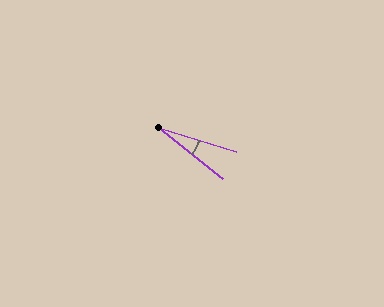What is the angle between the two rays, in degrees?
Approximately 21 degrees.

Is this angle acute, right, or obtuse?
It is acute.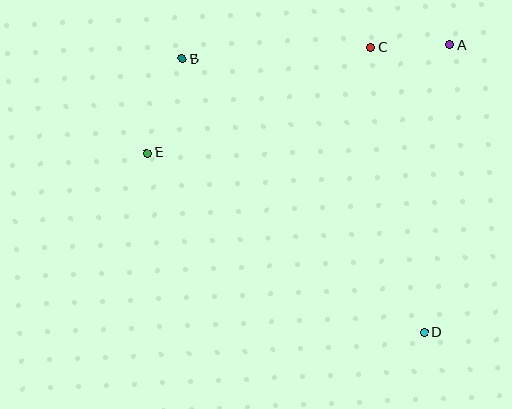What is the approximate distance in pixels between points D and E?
The distance between D and E is approximately 329 pixels.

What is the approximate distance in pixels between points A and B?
The distance between A and B is approximately 268 pixels.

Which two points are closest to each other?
Points A and C are closest to each other.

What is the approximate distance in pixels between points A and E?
The distance between A and E is approximately 321 pixels.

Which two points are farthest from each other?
Points B and D are farthest from each other.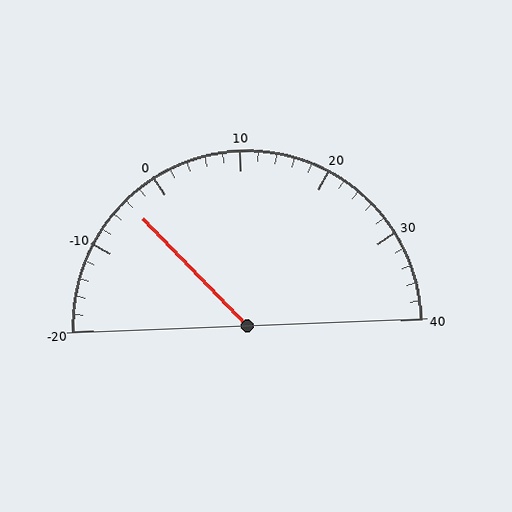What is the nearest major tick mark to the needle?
The nearest major tick mark is 0.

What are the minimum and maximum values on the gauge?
The gauge ranges from -20 to 40.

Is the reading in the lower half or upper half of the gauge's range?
The reading is in the lower half of the range (-20 to 40).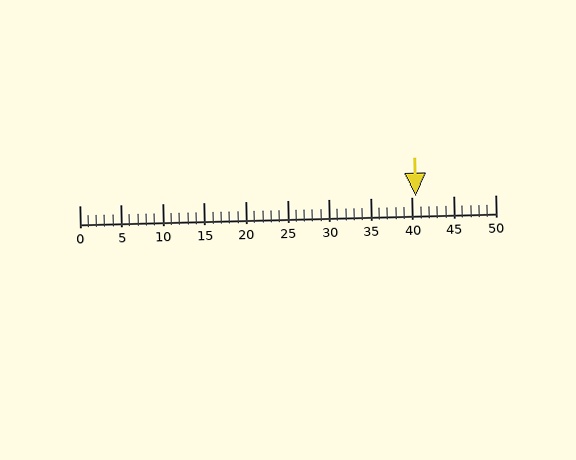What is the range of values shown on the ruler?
The ruler shows values from 0 to 50.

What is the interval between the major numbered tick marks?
The major tick marks are spaced 5 units apart.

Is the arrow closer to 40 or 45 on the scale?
The arrow is closer to 40.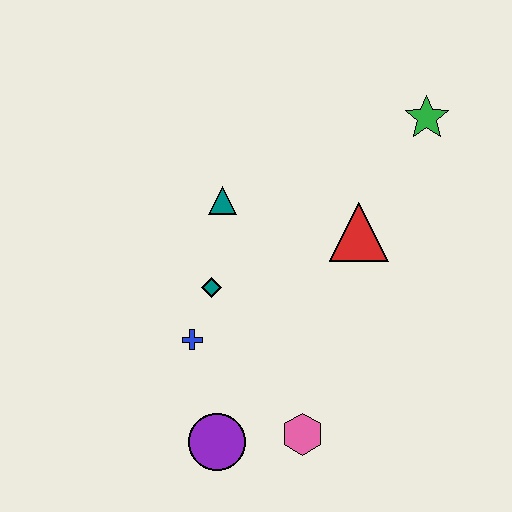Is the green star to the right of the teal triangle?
Yes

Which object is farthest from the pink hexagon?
The green star is farthest from the pink hexagon.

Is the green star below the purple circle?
No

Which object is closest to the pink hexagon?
The purple circle is closest to the pink hexagon.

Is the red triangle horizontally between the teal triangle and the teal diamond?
No